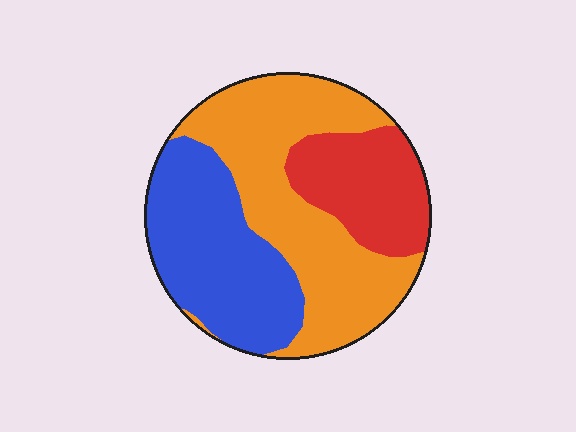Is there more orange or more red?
Orange.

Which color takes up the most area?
Orange, at roughly 45%.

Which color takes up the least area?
Red, at roughly 20%.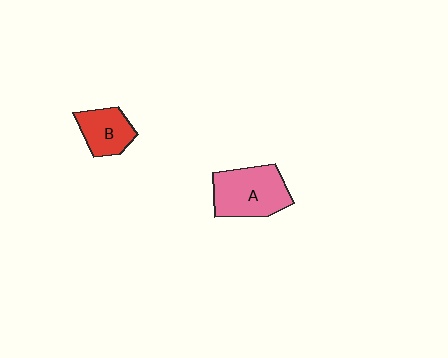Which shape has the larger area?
Shape A (pink).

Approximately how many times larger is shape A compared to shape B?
Approximately 1.6 times.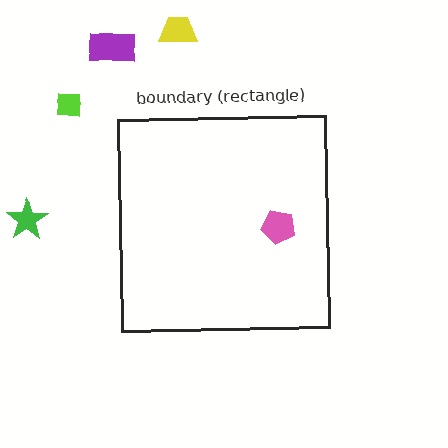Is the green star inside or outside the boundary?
Outside.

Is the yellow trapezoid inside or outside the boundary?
Outside.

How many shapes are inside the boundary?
1 inside, 4 outside.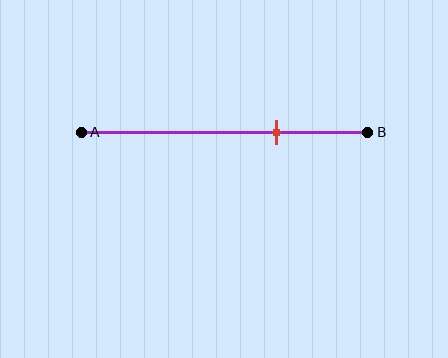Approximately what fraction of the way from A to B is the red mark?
The red mark is approximately 70% of the way from A to B.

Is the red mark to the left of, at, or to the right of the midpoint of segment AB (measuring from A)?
The red mark is to the right of the midpoint of segment AB.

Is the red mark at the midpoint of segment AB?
No, the mark is at about 70% from A, not at the 50% midpoint.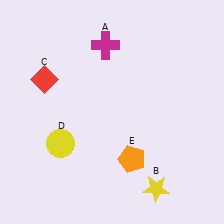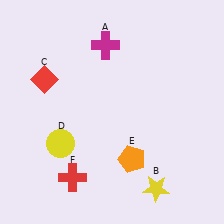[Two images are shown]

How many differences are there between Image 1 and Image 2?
There is 1 difference between the two images.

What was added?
A red cross (F) was added in Image 2.